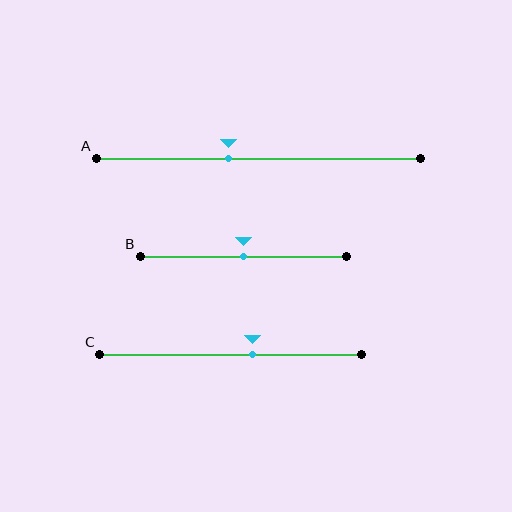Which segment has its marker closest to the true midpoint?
Segment B has its marker closest to the true midpoint.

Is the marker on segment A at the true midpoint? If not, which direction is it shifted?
No, the marker on segment A is shifted to the left by about 9% of the segment length.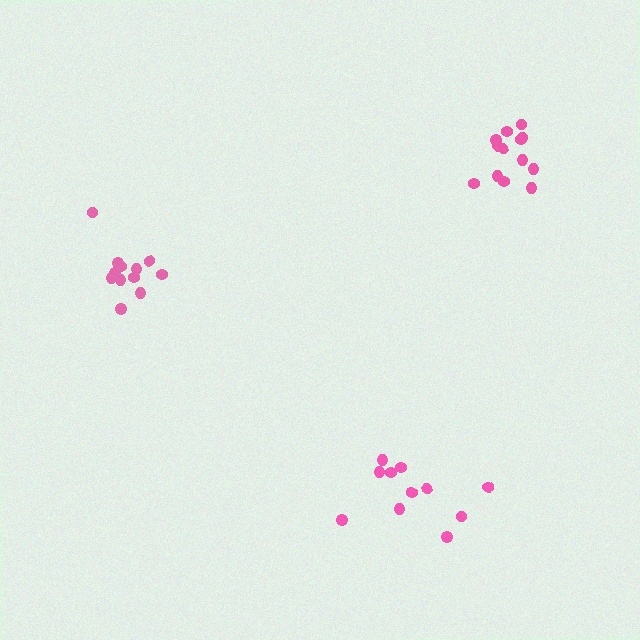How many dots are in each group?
Group 1: 12 dots, Group 2: 11 dots, Group 3: 13 dots (36 total).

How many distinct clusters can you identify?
There are 3 distinct clusters.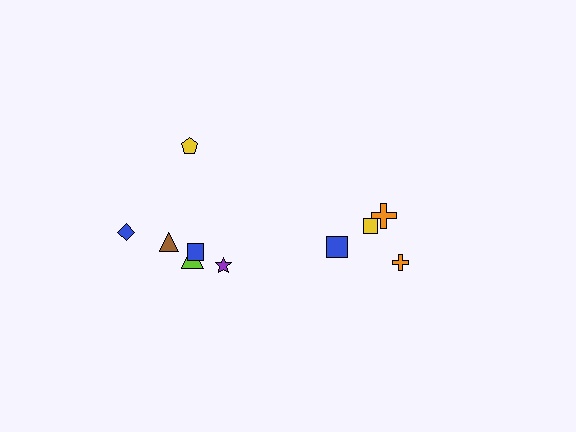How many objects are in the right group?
There are 4 objects.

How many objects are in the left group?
There are 6 objects.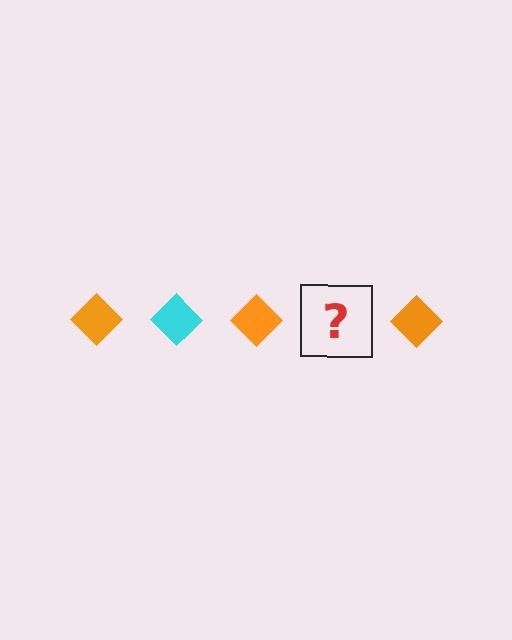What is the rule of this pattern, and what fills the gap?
The rule is that the pattern cycles through orange, cyan diamonds. The gap should be filled with a cyan diamond.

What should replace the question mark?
The question mark should be replaced with a cyan diamond.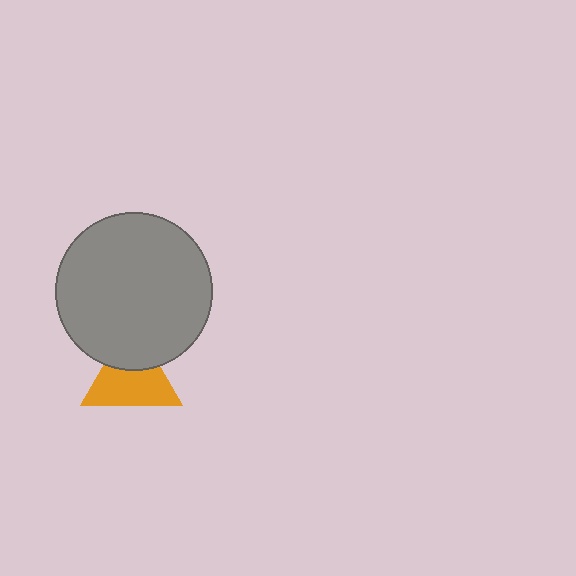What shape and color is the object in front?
The object in front is a gray circle.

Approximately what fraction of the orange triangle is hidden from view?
Roughly 35% of the orange triangle is hidden behind the gray circle.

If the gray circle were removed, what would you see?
You would see the complete orange triangle.